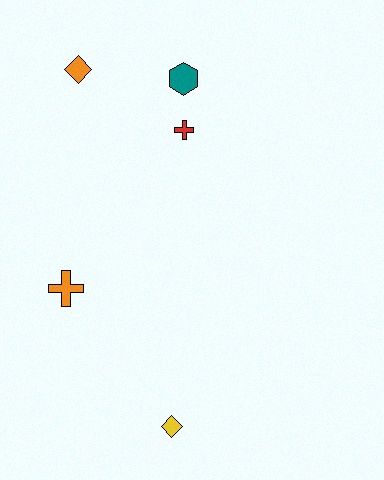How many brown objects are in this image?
There are no brown objects.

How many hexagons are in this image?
There is 1 hexagon.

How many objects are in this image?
There are 5 objects.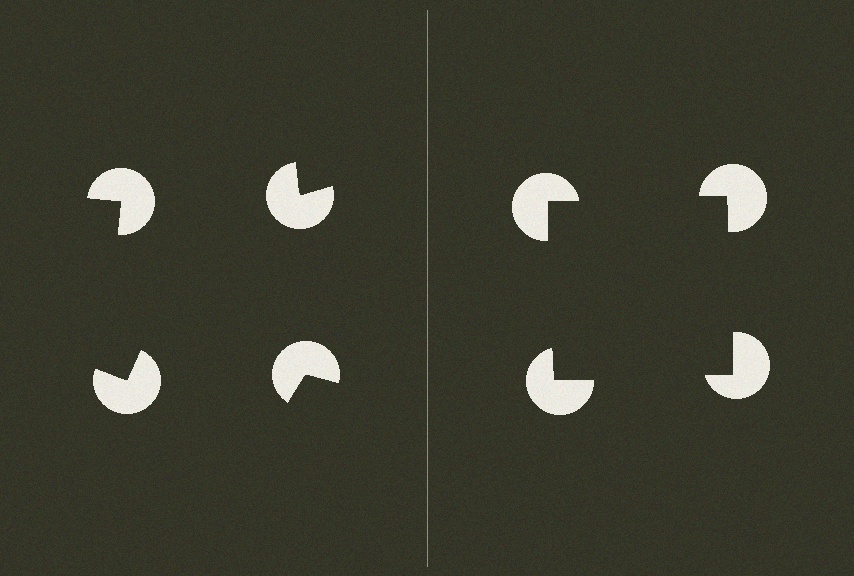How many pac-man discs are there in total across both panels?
8 — 4 on each side.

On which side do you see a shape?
An illusory square appears on the right side. On the left side the wedge cuts are rotated, so no coherent shape forms.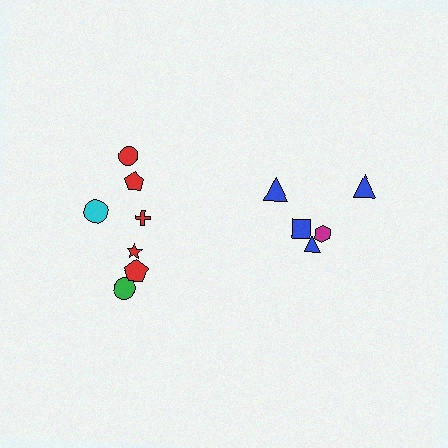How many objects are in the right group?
There are 5 objects.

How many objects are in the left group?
There are 7 objects.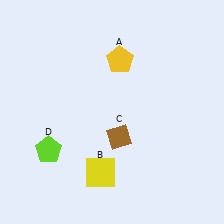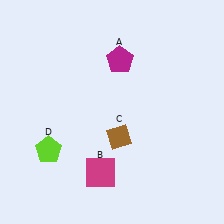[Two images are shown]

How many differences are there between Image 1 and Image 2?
There are 2 differences between the two images.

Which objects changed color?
A changed from yellow to magenta. B changed from yellow to magenta.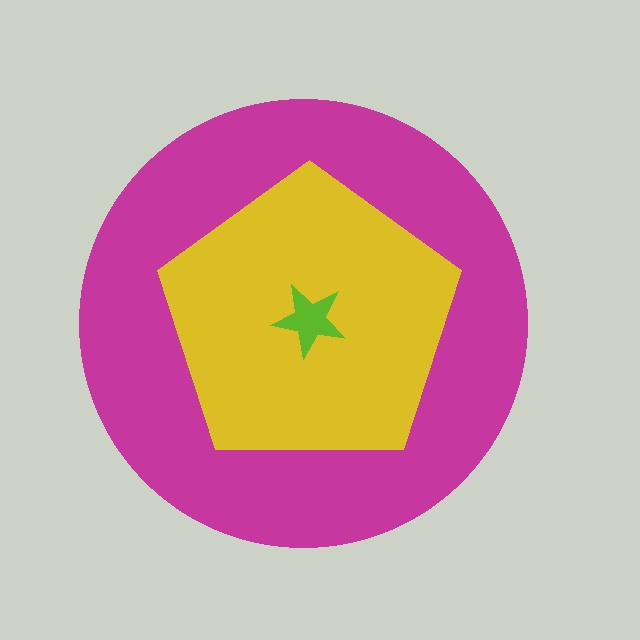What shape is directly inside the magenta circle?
The yellow pentagon.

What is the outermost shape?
The magenta circle.